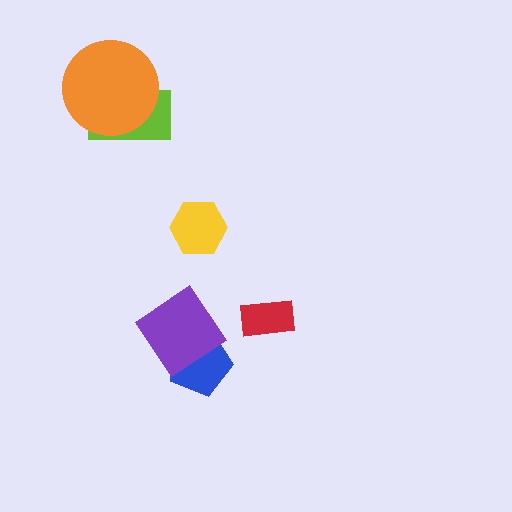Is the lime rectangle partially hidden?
Yes, it is partially covered by another shape.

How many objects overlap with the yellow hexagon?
0 objects overlap with the yellow hexagon.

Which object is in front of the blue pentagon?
The purple diamond is in front of the blue pentagon.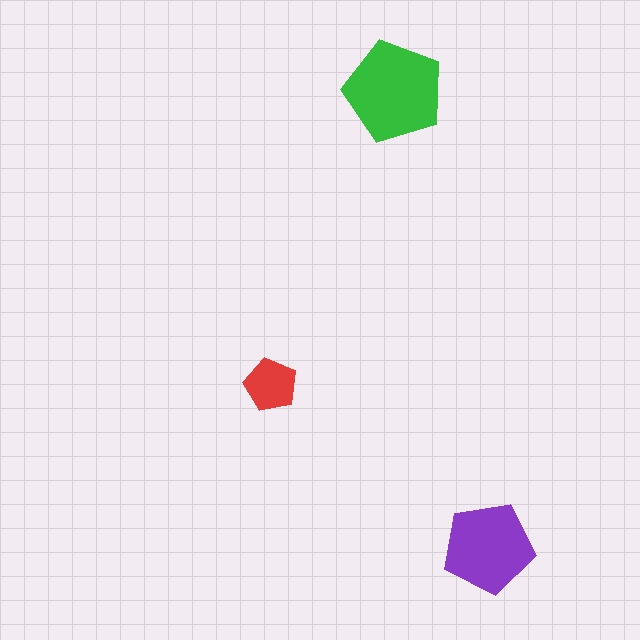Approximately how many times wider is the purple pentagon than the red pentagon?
About 1.5 times wider.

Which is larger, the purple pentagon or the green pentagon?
The green one.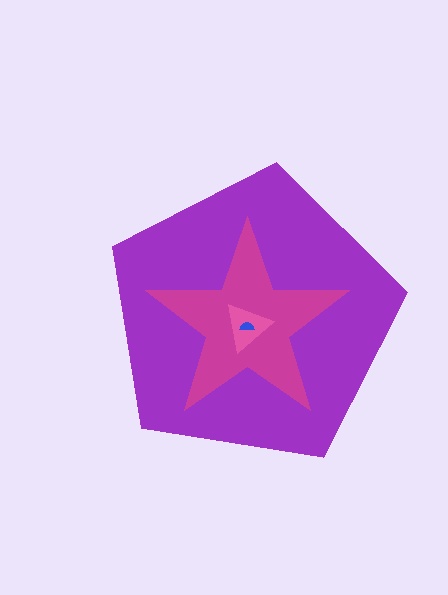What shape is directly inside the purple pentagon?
The magenta star.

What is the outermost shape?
The purple pentagon.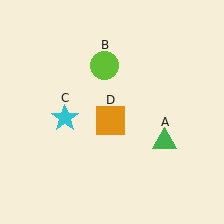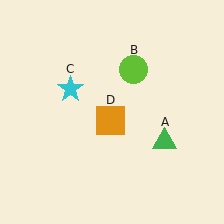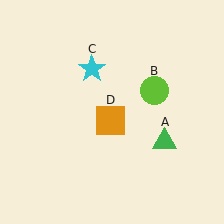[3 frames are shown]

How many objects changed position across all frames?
2 objects changed position: lime circle (object B), cyan star (object C).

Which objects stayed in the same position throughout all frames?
Green triangle (object A) and orange square (object D) remained stationary.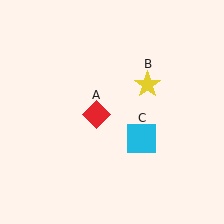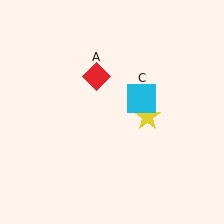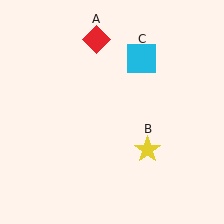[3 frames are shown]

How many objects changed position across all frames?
3 objects changed position: red diamond (object A), yellow star (object B), cyan square (object C).